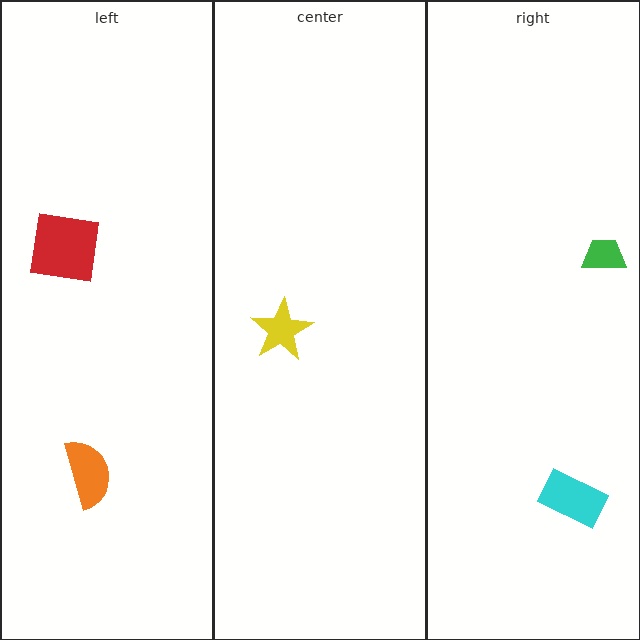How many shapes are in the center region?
1.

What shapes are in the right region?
The cyan rectangle, the green trapezoid.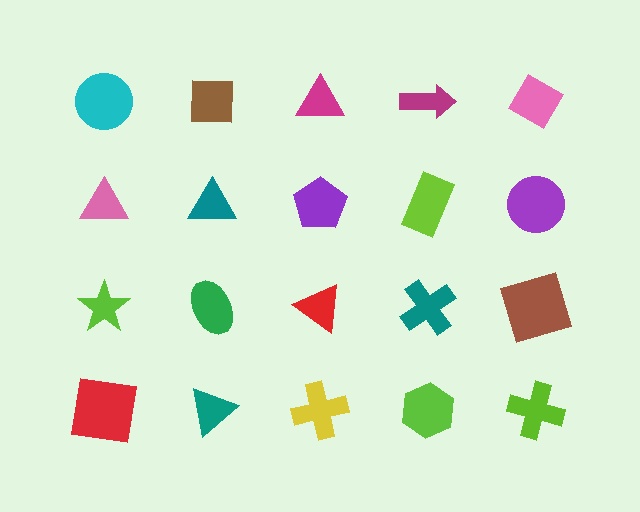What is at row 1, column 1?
A cyan circle.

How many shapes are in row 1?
5 shapes.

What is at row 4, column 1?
A red square.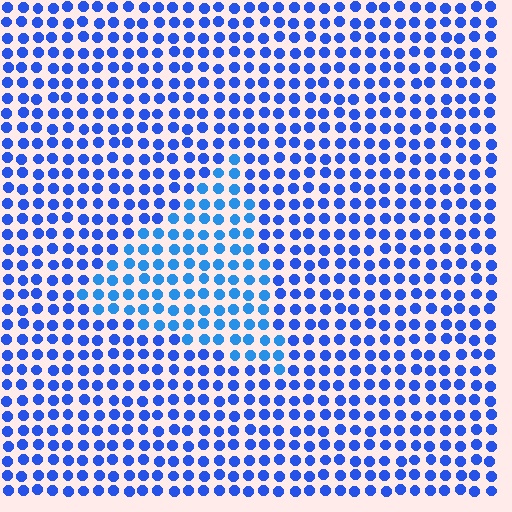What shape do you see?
I see a triangle.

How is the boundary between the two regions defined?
The boundary is defined purely by a slight shift in hue (about 19 degrees). Spacing, size, and orientation are identical on both sides.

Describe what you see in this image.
The image is filled with small blue elements in a uniform arrangement. A triangle-shaped region is visible where the elements are tinted to a slightly different hue, forming a subtle color boundary.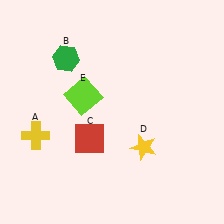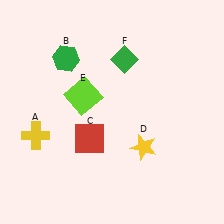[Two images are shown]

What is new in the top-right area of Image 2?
A green diamond (F) was added in the top-right area of Image 2.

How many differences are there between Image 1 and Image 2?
There is 1 difference between the two images.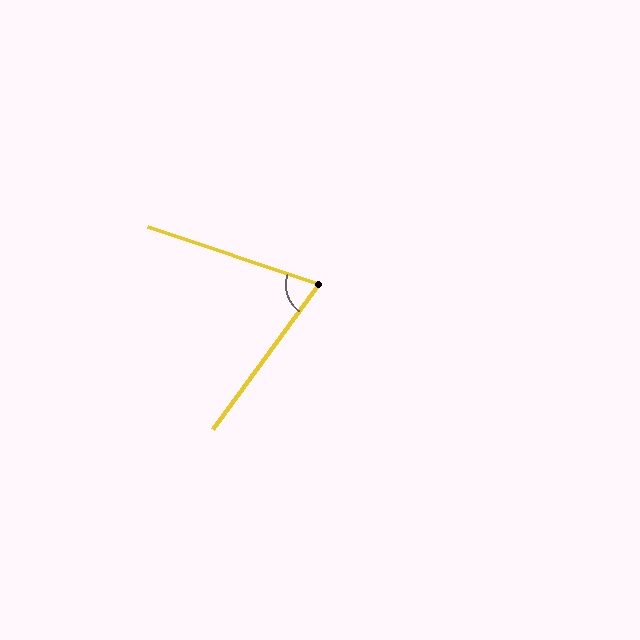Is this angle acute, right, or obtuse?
It is acute.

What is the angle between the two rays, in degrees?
Approximately 72 degrees.